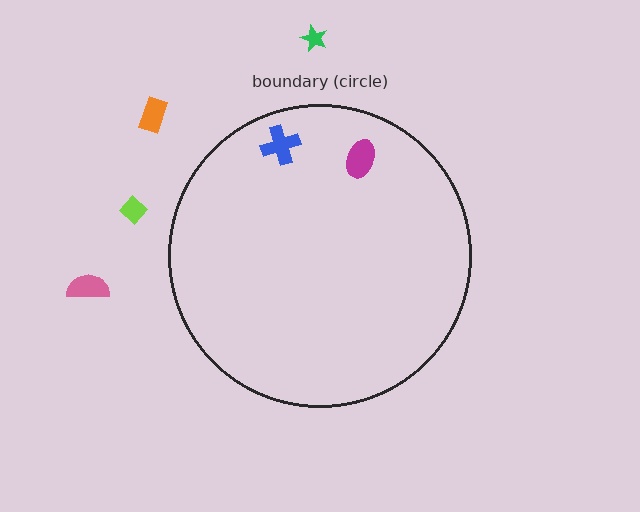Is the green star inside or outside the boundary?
Outside.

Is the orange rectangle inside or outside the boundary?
Outside.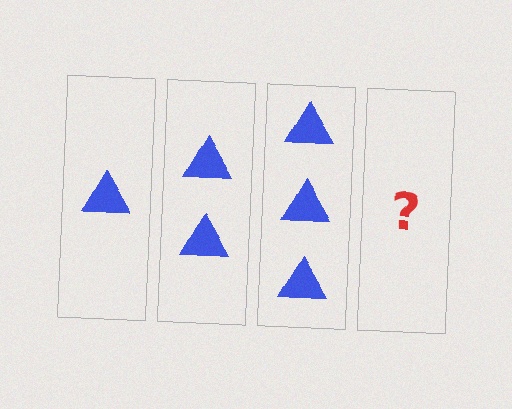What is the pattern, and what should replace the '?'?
The pattern is that each step adds one more triangle. The '?' should be 4 triangles.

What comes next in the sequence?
The next element should be 4 triangles.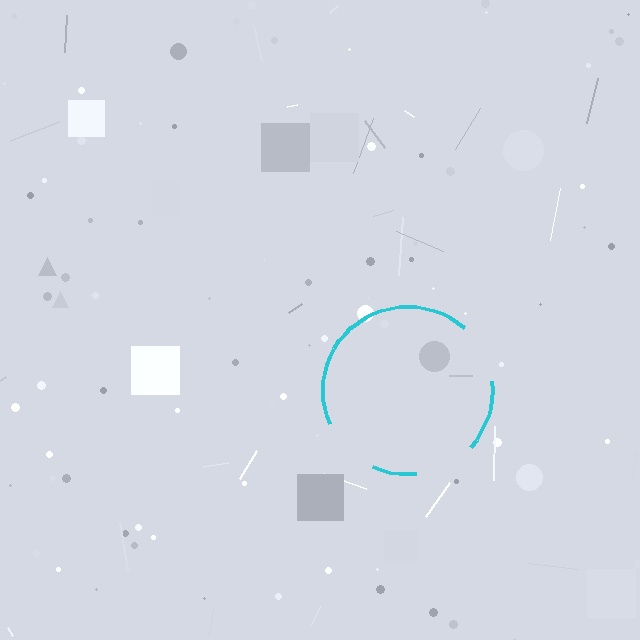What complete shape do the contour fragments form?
The contour fragments form a circle.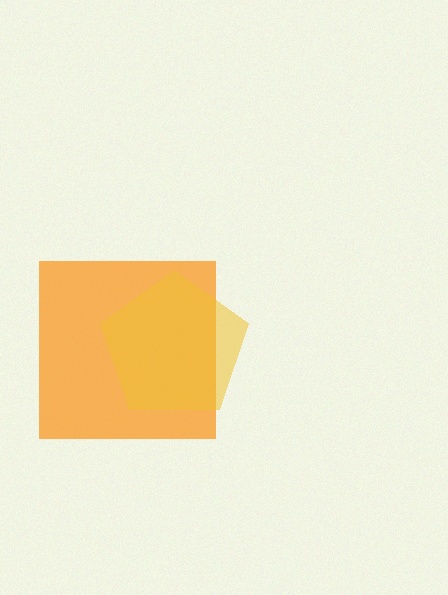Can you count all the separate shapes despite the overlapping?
Yes, there are 2 separate shapes.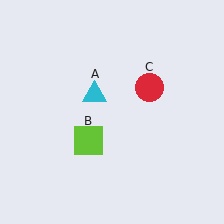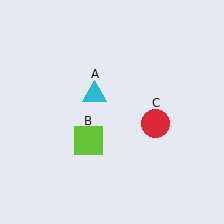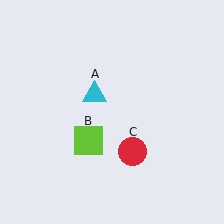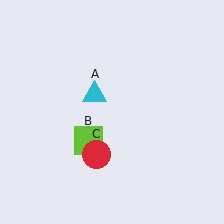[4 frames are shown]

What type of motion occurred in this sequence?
The red circle (object C) rotated clockwise around the center of the scene.